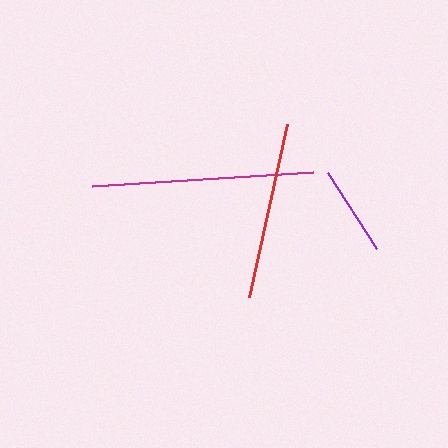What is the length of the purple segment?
The purple segment is approximately 90 pixels long.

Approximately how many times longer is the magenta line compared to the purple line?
The magenta line is approximately 2.5 times the length of the purple line.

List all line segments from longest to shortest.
From longest to shortest: magenta, red, purple.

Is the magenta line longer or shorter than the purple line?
The magenta line is longer than the purple line.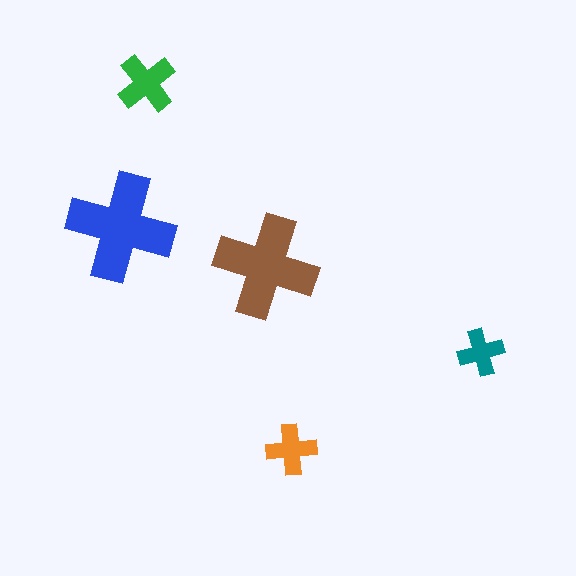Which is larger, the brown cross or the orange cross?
The brown one.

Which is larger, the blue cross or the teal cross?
The blue one.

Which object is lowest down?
The orange cross is bottommost.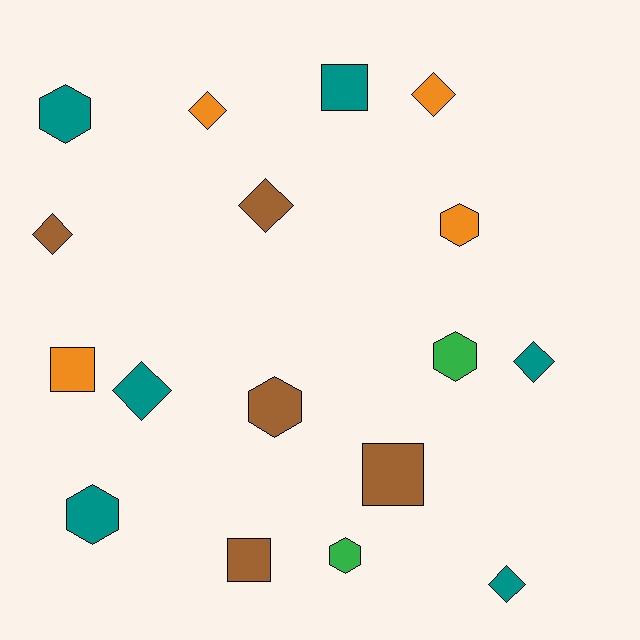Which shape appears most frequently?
Diamond, with 7 objects.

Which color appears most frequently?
Teal, with 6 objects.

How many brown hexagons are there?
There is 1 brown hexagon.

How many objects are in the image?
There are 17 objects.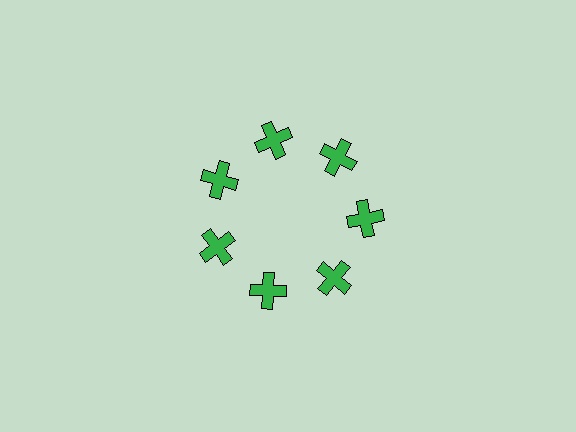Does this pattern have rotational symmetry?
Yes, this pattern has 7-fold rotational symmetry. It looks the same after rotating 51 degrees around the center.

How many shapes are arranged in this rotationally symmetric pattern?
There are 7 shapes, arranged in 7 groups of 1.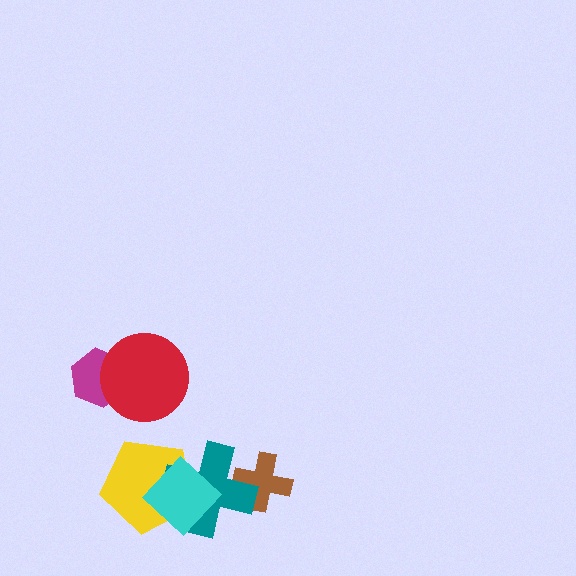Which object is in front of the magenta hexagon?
The red circle is in front of the magenta hexagon.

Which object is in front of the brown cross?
The teal cross is in front of the brown cross.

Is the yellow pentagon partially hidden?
Yes, it is partially covered by another shape.